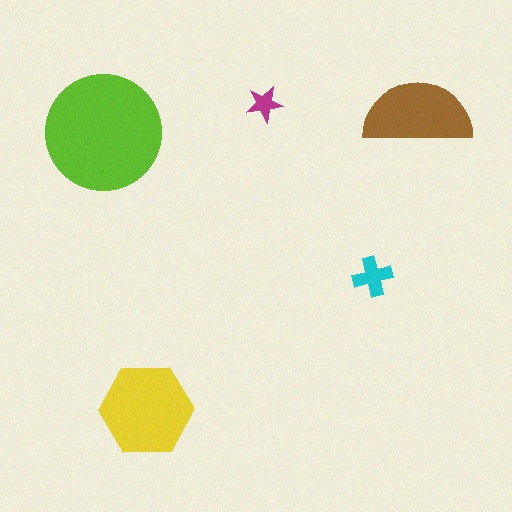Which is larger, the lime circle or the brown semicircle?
The lime circle.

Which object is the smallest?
The magenta star.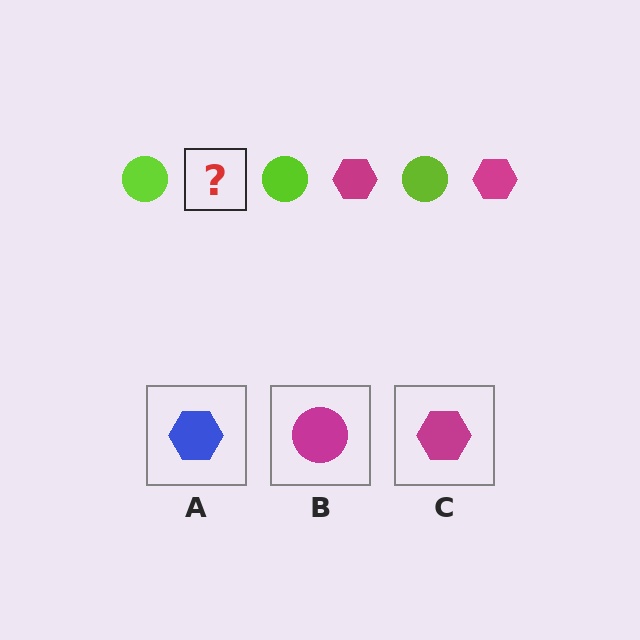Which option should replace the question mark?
Option C.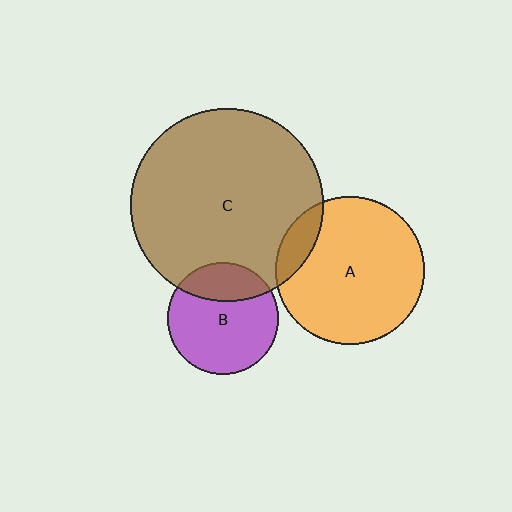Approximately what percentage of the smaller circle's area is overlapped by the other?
Approximately 10%.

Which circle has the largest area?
Circle C (brown).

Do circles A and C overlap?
Yes.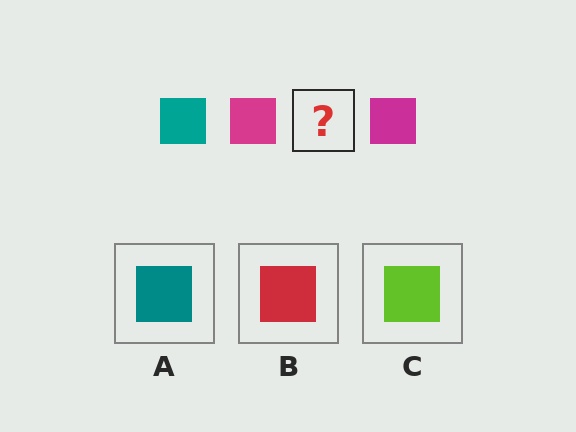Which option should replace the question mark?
Option A.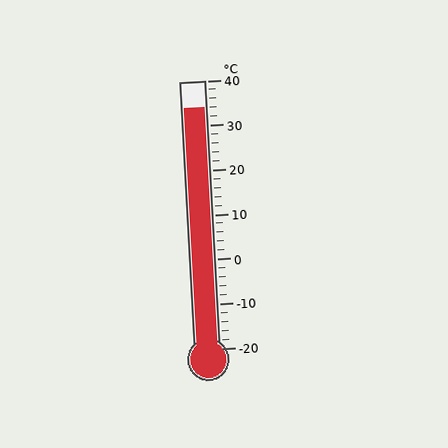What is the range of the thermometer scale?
The thermometer scale ranges from -20°C to 40°C.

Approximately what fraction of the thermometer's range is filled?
The thermometer is filled to approximately 90% of its range.